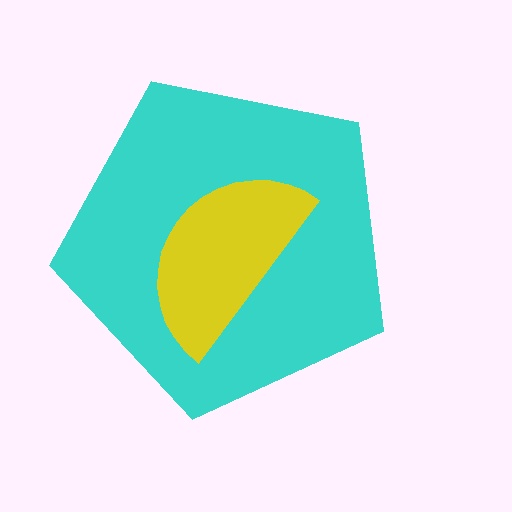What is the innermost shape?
The yellow semicircle.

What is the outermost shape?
The cyan pentagon.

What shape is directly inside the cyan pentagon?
The yellow semicircle.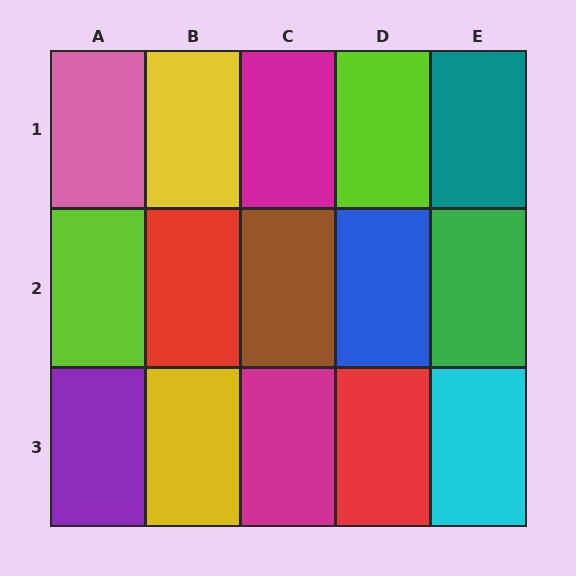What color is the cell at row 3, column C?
Magenta.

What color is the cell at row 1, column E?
Teal.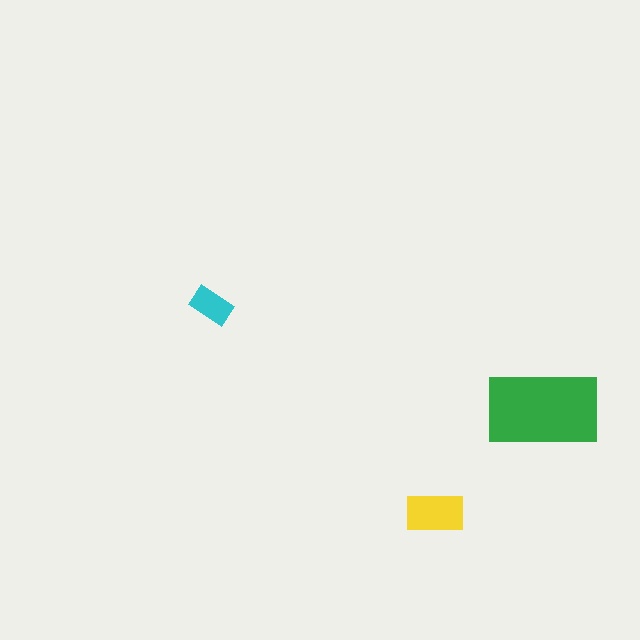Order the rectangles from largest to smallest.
the green one, the yellow one, the cyan one.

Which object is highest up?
The cyan rectangle is topmost.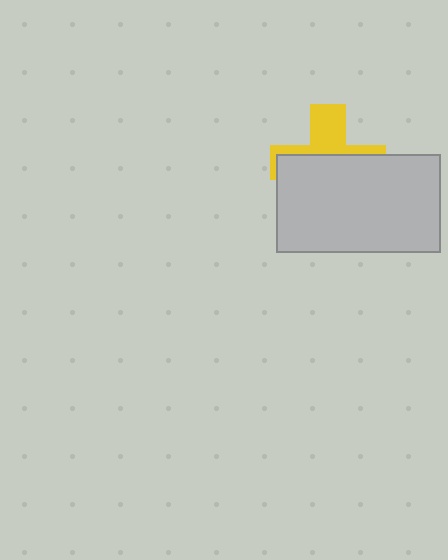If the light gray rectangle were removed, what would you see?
You would see the complete yellow cross.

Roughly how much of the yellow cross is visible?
A small part of it is visible (roughly 37%).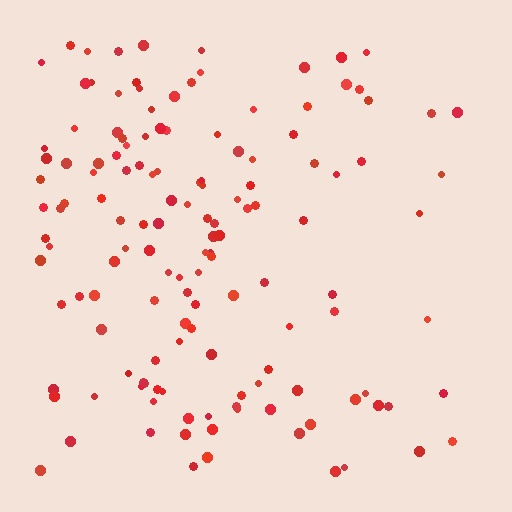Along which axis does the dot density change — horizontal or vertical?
Horizontal.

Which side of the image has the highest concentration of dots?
The left.